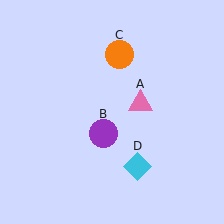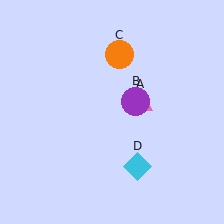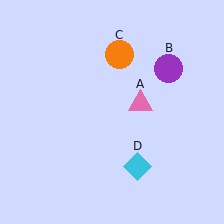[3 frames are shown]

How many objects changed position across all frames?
1 object changed position: purple circle (object B).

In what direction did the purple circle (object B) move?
The purple circle (object B) moved up and to the right.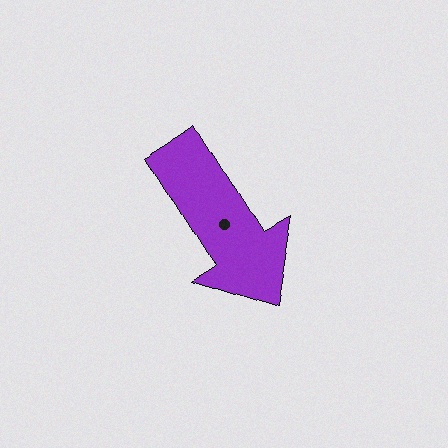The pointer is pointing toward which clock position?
Roughly 5 o'clock.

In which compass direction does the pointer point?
Southeast.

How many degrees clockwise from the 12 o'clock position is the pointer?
Approximately 149 degrees.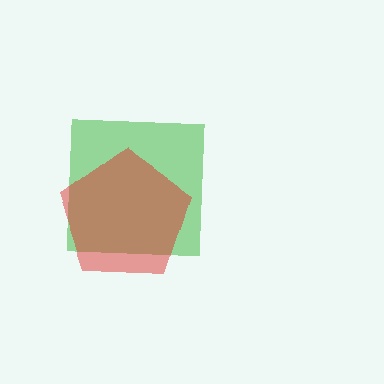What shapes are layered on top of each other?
The layered shapes are: a green square, a red pentagon.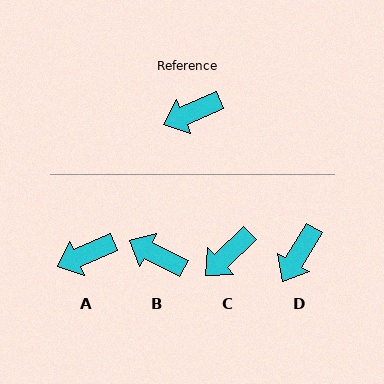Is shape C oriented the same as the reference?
No, it is off by about 21 degrees.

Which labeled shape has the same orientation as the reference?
A.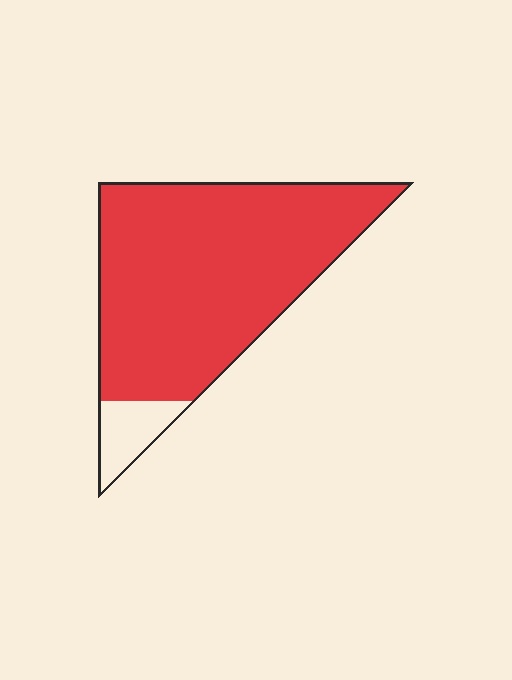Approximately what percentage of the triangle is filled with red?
Approximately 90%.